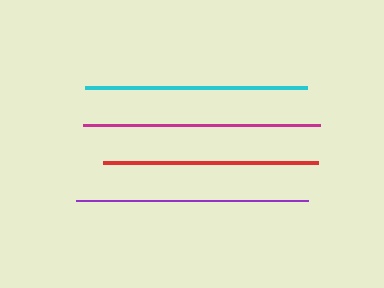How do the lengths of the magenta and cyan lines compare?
The magenta and cyan lines are approximately the same length.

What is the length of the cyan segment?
The cyan segment is approximately 222 pixels long.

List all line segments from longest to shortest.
From longest to shortest: magenta, purple, cyan, red.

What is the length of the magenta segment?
The magenta segment is approximately 237 pixels long.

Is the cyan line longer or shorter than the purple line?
The purple line is longer than the cyan line.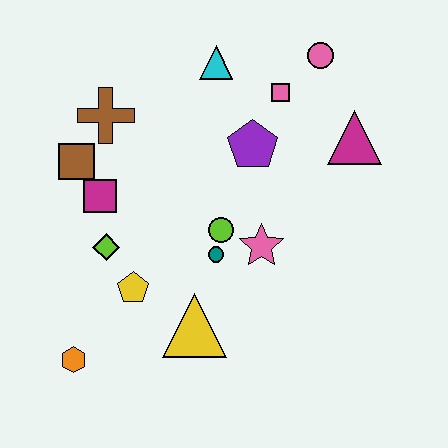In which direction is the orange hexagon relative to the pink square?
The orange hexagon is below the pink square.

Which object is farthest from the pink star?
The orange hexagon is farthest from the pink star.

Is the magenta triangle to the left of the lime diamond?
No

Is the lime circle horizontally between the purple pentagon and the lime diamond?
Yes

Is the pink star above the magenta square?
No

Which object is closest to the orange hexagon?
The yellow pentagon is closest to the orange hexagon.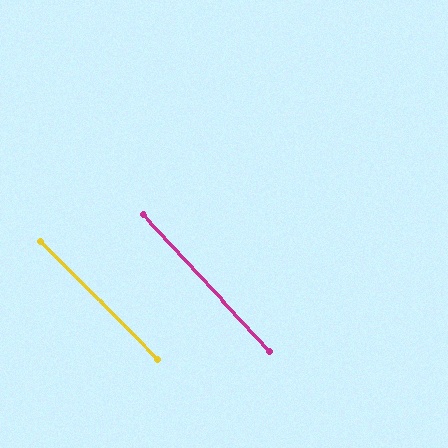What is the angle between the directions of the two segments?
Approximately 2 degrees.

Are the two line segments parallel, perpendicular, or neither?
Parallel — their directions differ by only 1.9°.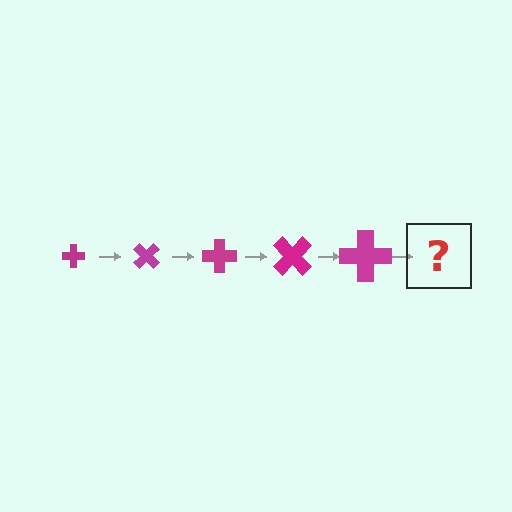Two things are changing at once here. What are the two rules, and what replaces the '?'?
The two rules are that the cross grows larger each step and it rotates 45 degrees each step. The '?' should be a cross, larger than the previous one and rotated 225 degrees from the start.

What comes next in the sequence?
The next element should be a cross, larger than the previous one and rotated 225 degrees from the start.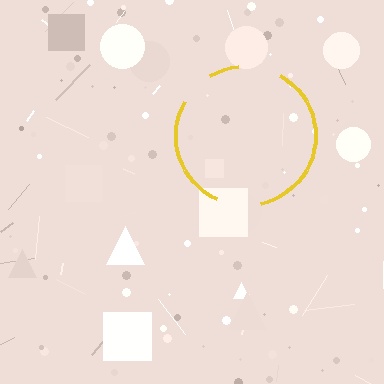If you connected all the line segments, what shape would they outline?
They would outline a circle.